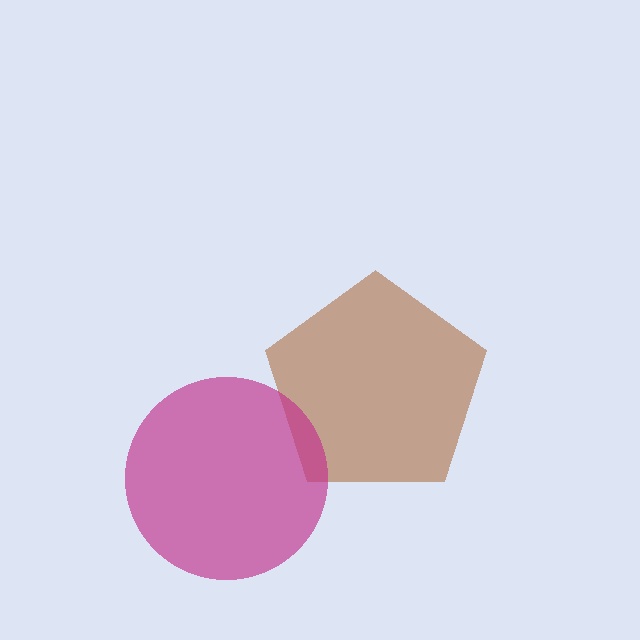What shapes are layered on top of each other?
The layered shapes are: a brown pentagon, a magenta circle.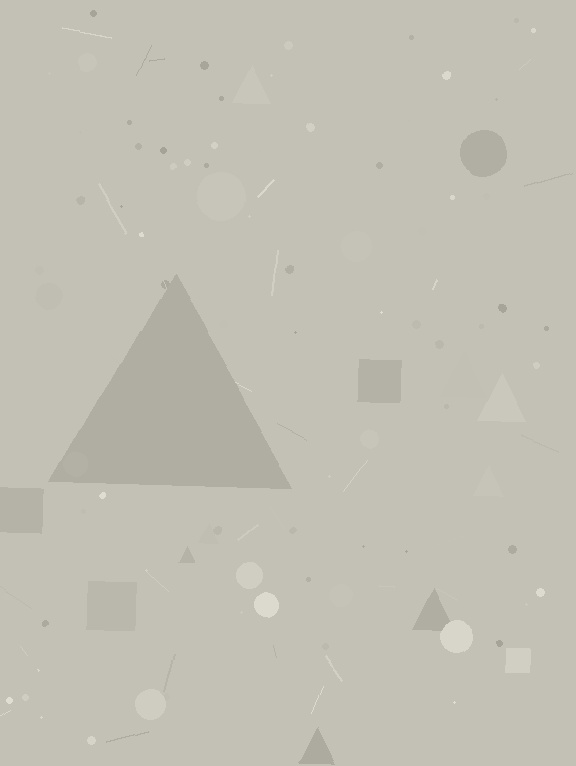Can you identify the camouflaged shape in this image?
The camouflaged shape is a triangle.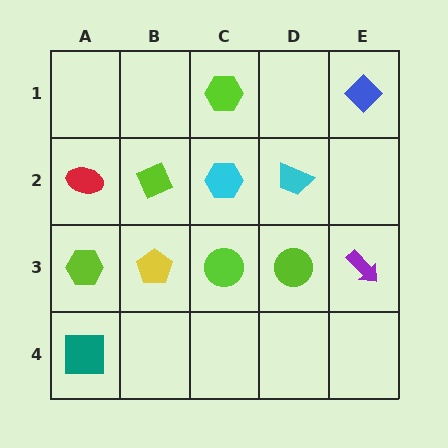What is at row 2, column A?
A red ellipse.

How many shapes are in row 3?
5 shapes.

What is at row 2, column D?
A cyan trapezoid.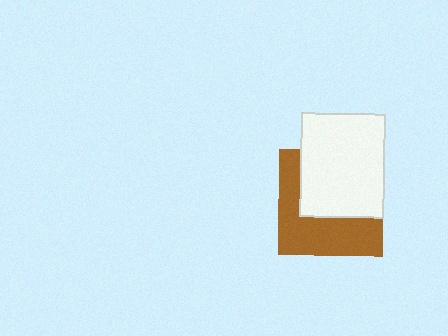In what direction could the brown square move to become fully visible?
The brown square could move down. That would shift it out from behind the white rectangle entirely.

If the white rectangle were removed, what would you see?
You would see the complete brown square.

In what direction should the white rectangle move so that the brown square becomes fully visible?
The white rectangle should move up. That is the shortest direction to clear the overlap and leave the brown square fully visible.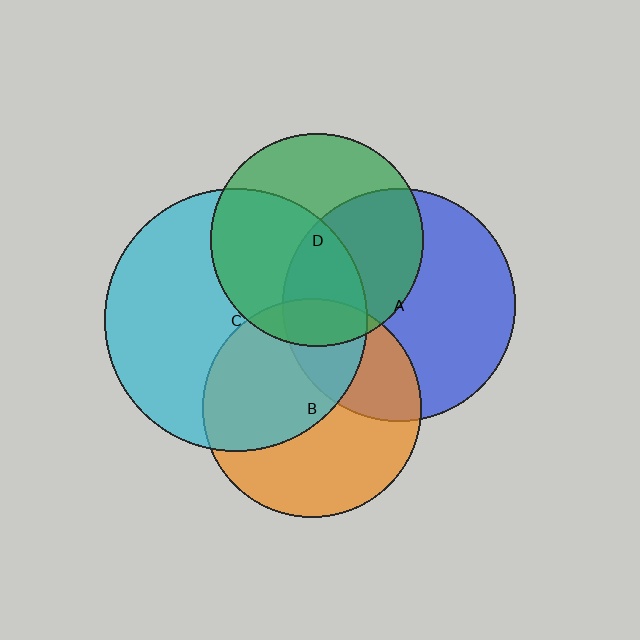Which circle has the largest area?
Circle C (cyan).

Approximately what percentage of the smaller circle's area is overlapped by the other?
Approximately 45%.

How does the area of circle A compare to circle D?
Approximately 1.2 times.